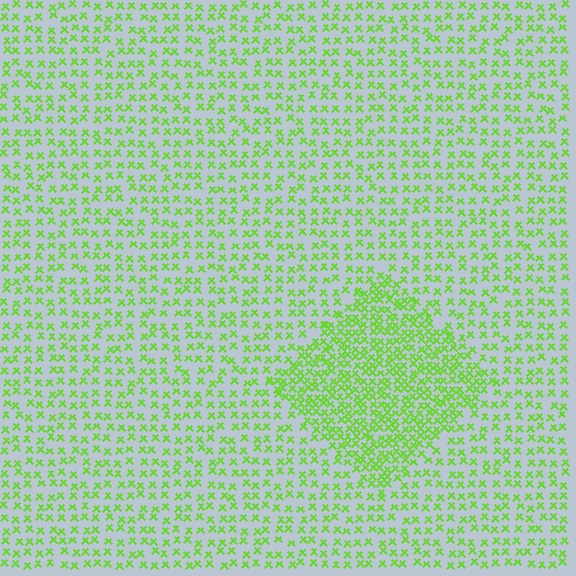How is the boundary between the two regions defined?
The boundary is defined by a change in element density (approximately 2.0x ratio). All elements are the same color, size, and shape.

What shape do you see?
I see a diamond.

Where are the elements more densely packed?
The elements are more densely packed inside the diamond boundary.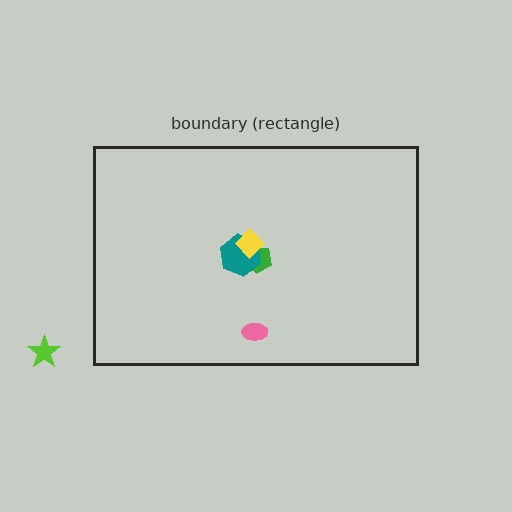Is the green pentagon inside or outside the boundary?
Inside.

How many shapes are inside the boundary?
4 inside, 1 outside.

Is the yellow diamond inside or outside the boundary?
Inside.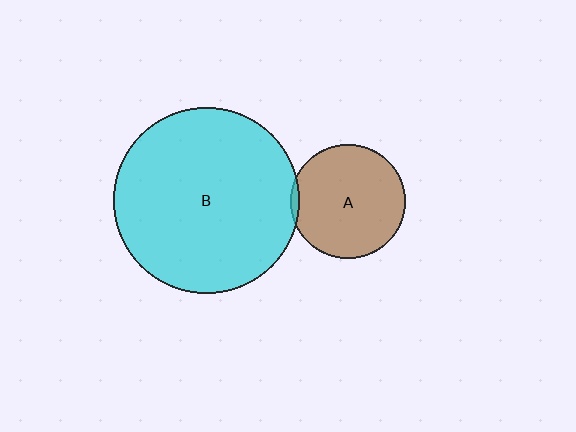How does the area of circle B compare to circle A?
Approximately 2.7 times.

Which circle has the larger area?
Circle B (cyan).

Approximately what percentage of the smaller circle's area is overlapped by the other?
Approximately 5%.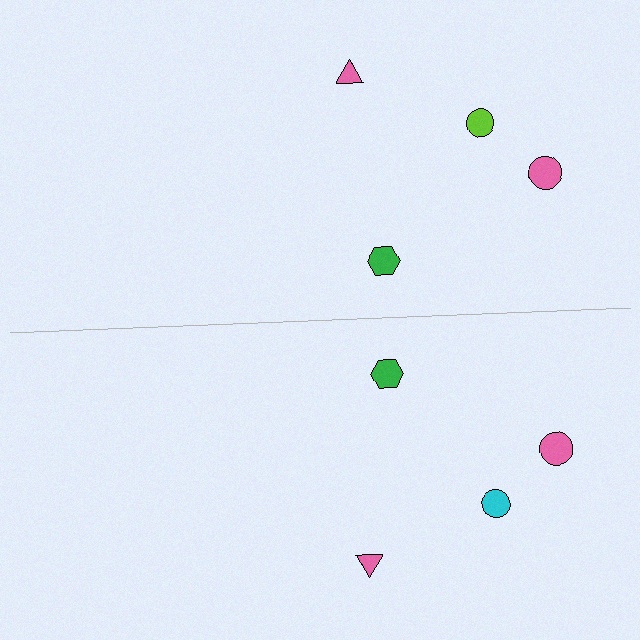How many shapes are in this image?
There are 8 shapes in this image.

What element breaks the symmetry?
The cyan circle on the bottom side breaks the symmetry — its mirror counterpart is lime.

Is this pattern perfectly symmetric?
No, the pattern is not perfectly symmetric. The cyan circle on the bottom side breaks the symmetry — its mirror counterpart is lime.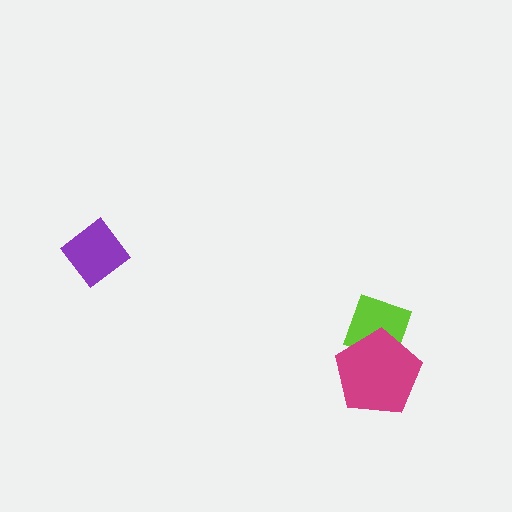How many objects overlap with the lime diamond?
1 object overlaps with the lime diamond.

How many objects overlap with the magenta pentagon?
1 object overlaps with the magenta pentagon.